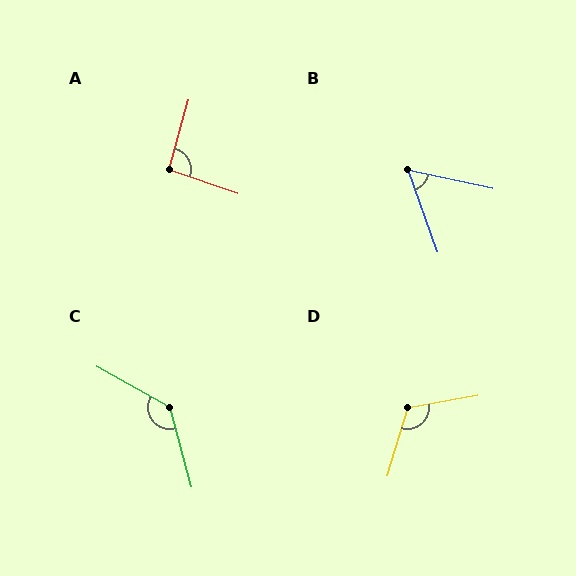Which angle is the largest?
C, at approximately 134 degrees.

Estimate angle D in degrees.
Approximately 116 degrees.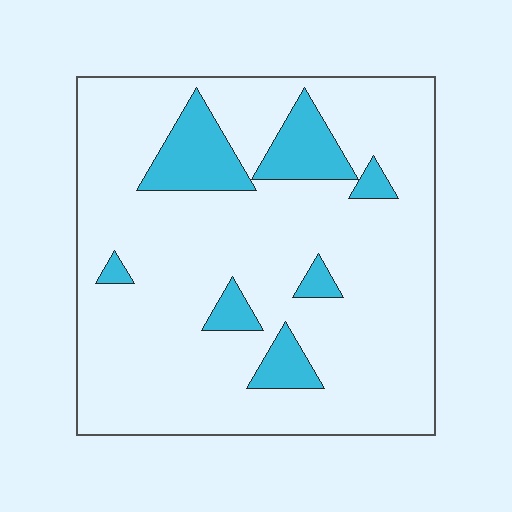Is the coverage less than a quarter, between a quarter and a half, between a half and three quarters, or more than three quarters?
Less than a quarter.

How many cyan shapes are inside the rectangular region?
7.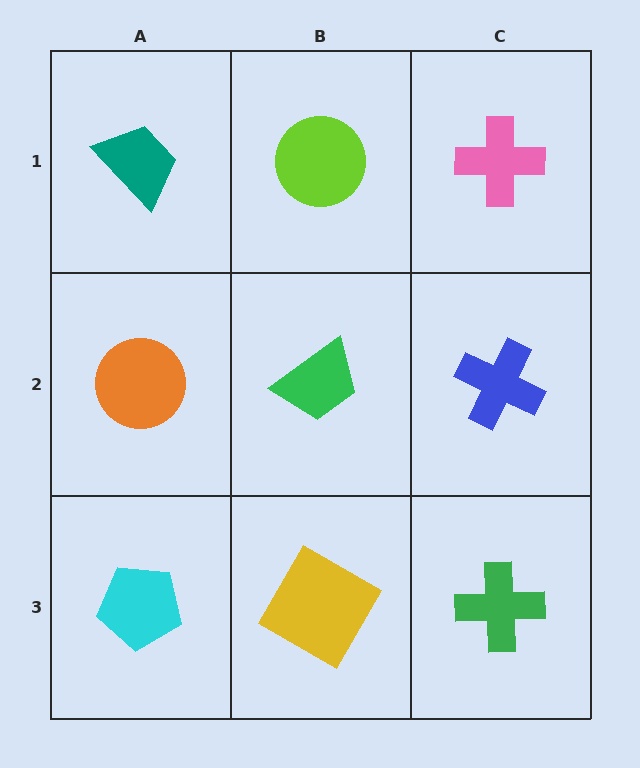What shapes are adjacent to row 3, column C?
A blue cross (row 2, column C), a yellow diamond (row 3, column B).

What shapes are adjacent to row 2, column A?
A teal trapezoid (row 1, column A), a cyan pentagon (row 3, column A), a green trapezoid (row 2, column B).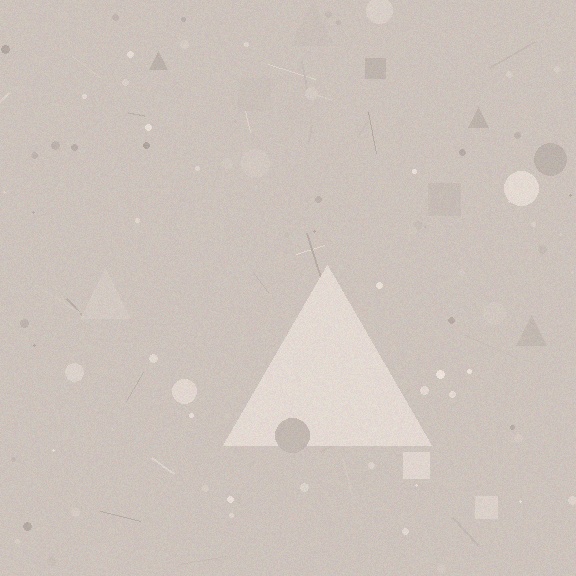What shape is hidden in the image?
A triangle is hidden in the image.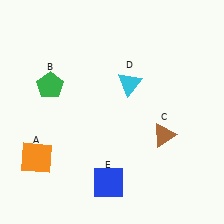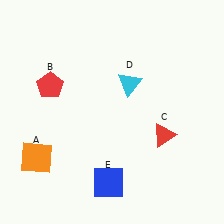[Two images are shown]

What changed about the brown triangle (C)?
In Image 1, C is brown. In Image 2, it changed to red.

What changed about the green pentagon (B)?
In Image 1, B is green. In Image 2, it changed to red.